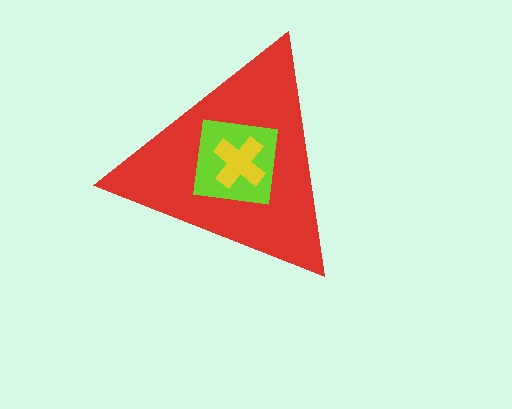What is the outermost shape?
The red triangle.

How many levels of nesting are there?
3.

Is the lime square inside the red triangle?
Yes.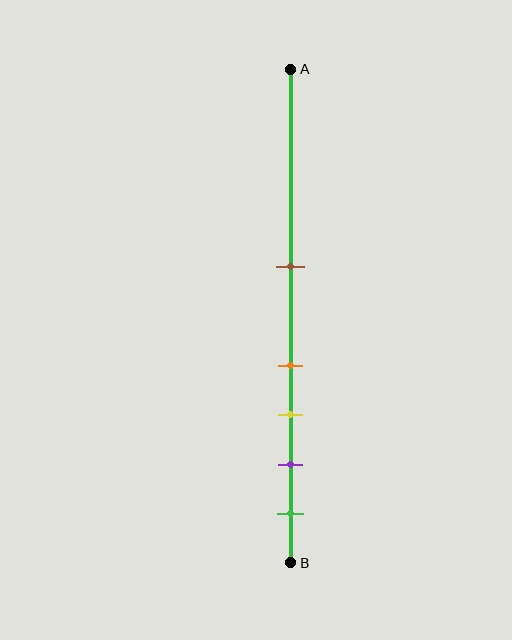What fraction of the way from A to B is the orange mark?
The orange mark is approximately 60% (0.6) of the way from A to B.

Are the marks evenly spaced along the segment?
No, the marks are not evenly spaced.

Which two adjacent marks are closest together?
The orange and yellow marks are the closest adjacent pair.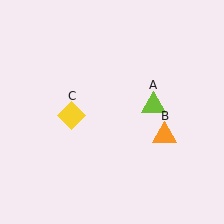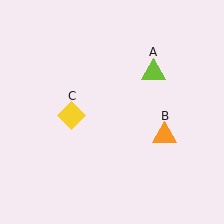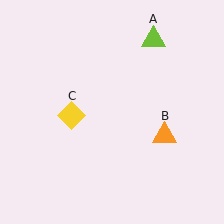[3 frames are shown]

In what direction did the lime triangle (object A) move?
The lime triangle (object A) moved up.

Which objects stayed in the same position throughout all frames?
Orange triangle (object B) and yellow diamond (object C) remained stationary.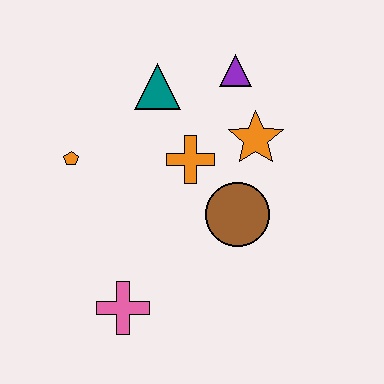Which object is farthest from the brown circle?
The orange pentagon is farthest from the brown circle.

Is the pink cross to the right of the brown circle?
No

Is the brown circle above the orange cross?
No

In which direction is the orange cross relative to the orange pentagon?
The orange cross is to the right of the orange pentagon.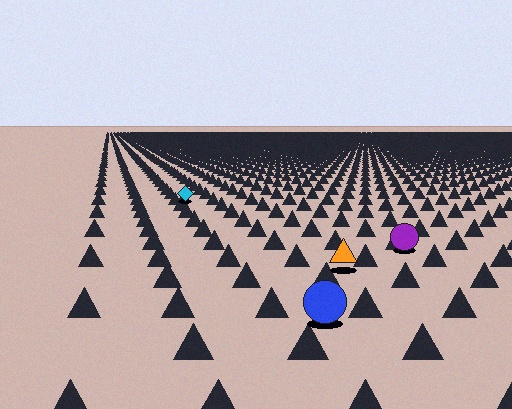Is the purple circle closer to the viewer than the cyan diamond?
Yes. The purple circle is closer — you can tell from the texture gradient: the ground texture is coarser near it.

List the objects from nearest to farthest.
From nearest to farthest: the blue circle, the orange triangle, the purple circle, the cyan diamond.